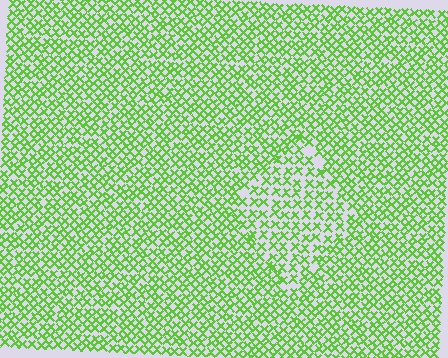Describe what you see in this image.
The image contains small lime elements arranged at two different densities. A diamond-shaped region is visible where the elements are less densely packed than the surrounding area.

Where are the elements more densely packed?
The elements are more densely packed outside the diamond boundary.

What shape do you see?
I see a diamond.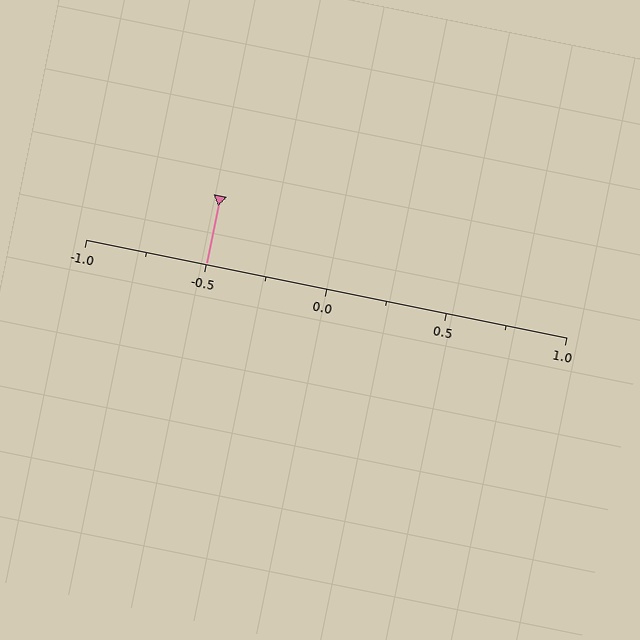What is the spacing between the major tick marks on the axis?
The major ticks are spaced 0.5 apart.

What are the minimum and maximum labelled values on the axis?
The axis runs from -1.0 to 1.0.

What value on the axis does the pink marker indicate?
The marker indicates approximately -0.5.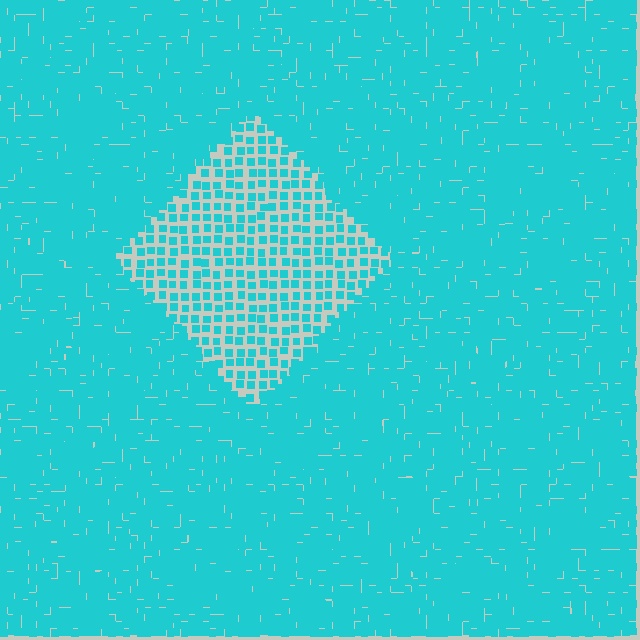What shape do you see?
I see a diamond.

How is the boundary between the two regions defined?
The boundary is defined by a change in element density (approximately 2.4x ratio). All elements are the same color, size, and shape.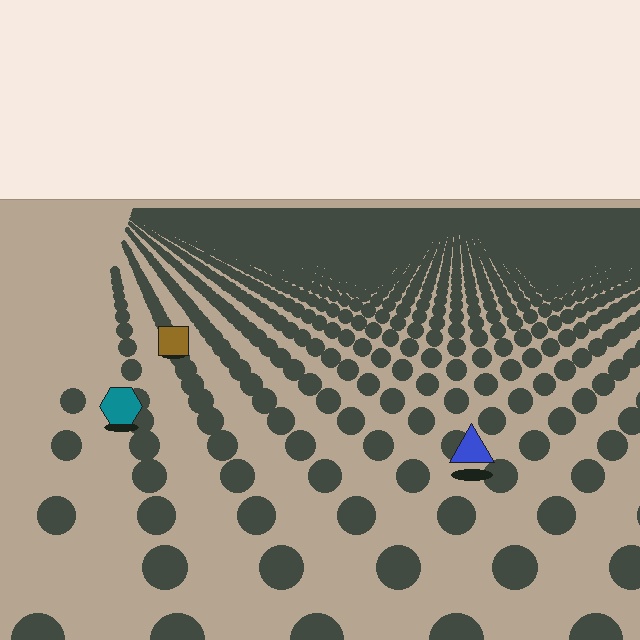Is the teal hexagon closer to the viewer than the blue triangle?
No. The blue triangle is closer — you can tell from the texture gradient: the ground texture is coarser near it.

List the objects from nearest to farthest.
From nearest to farthest: the blue triangle, the teal hexagon, the brown square.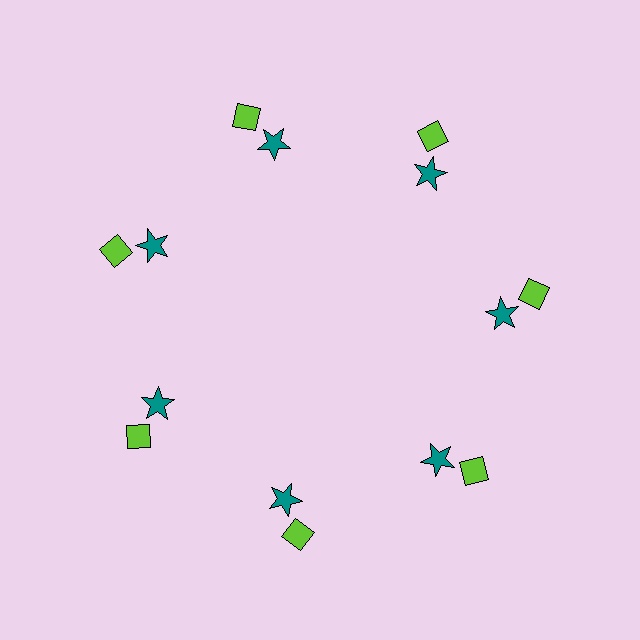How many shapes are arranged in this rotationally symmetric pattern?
There are 14 shapes, arranged in 7 groups of 2.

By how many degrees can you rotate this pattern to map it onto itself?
The pattern maps onto itself every 51 degrees of rotation.